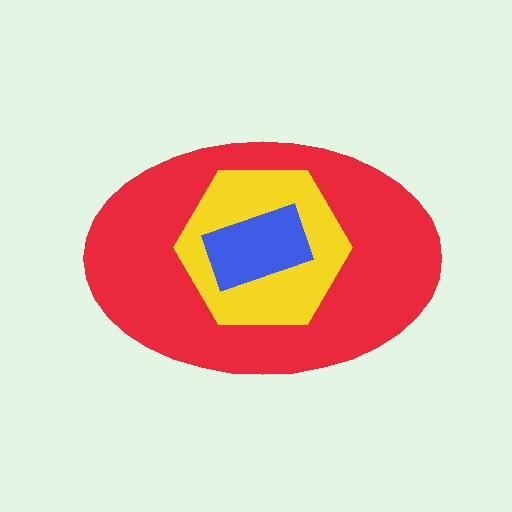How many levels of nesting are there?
3.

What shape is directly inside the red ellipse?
The yellow hexagon.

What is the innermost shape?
The blue rectangle.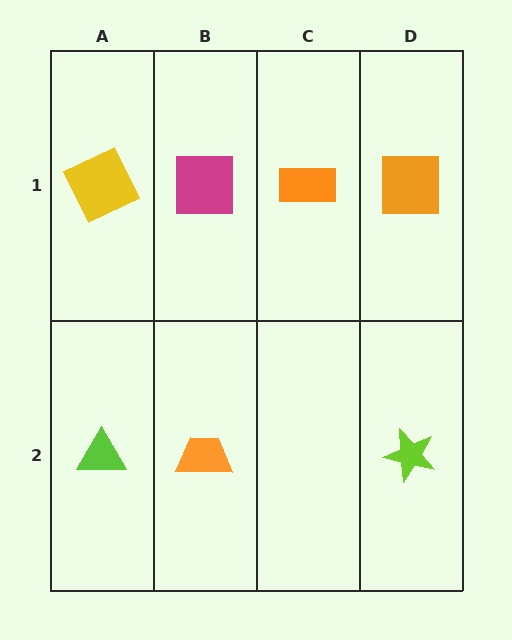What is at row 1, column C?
An orange rectangle.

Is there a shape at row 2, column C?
No, that cell is empty.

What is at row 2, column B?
An orange trapezoid.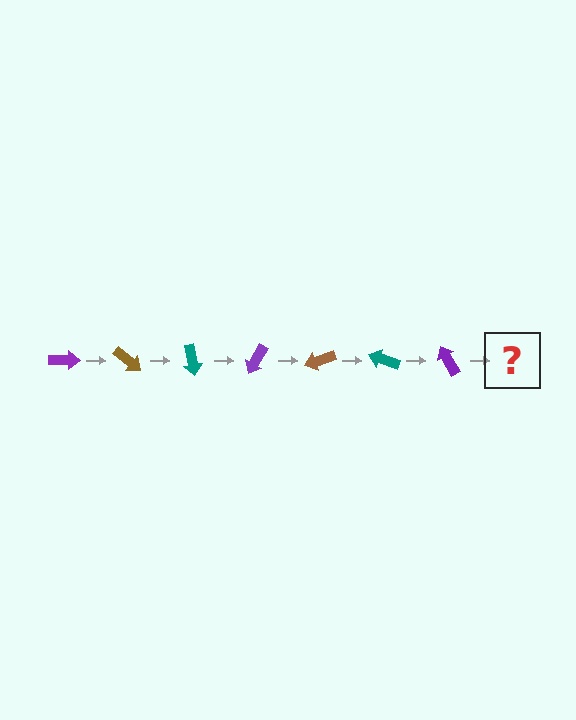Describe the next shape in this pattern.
It should be a brown arrow, rotated 280 degrees from the start.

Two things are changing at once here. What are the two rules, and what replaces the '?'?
The two rules are that it rotates 40 degrees each step and the color cycles through purple, brown, and teal. The '?' should be a brown arrow, rotated 280 degrees from the start.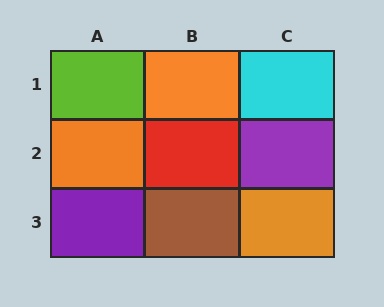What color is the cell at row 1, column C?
Cyan.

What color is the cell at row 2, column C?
Purple.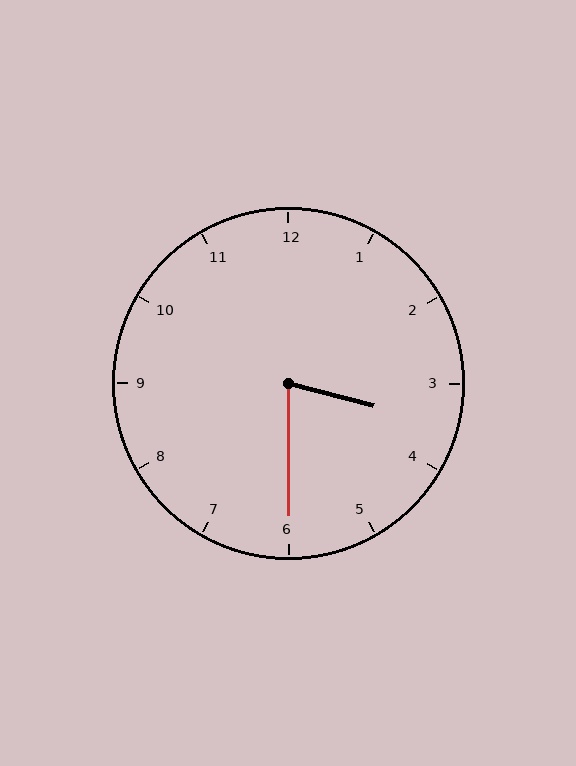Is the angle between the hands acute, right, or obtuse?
It is acute.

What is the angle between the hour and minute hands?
Approximately 75 degrees.